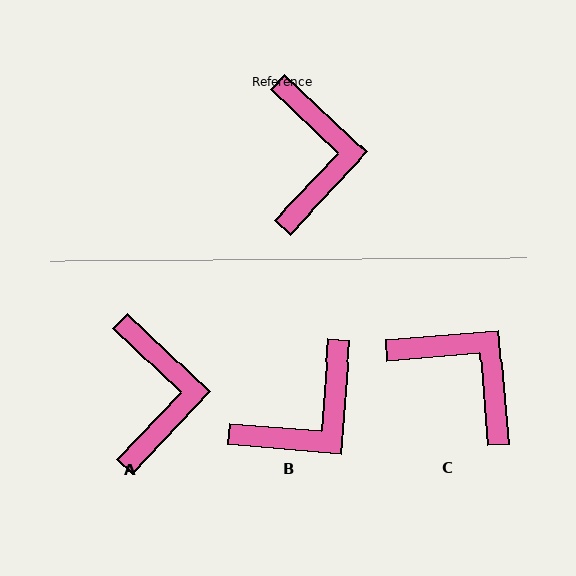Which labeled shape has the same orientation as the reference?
A.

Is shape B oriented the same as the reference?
No, it is off by about 51 degrees.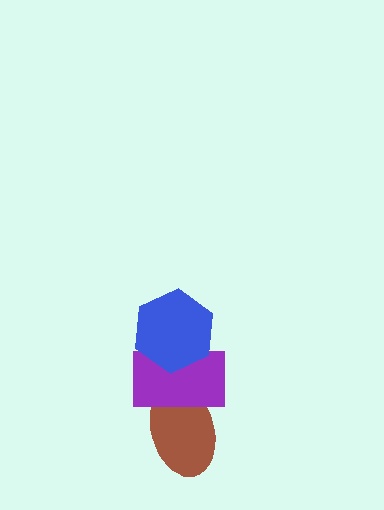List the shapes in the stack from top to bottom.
From top to bottom: the blue hexagon, the purple rectangle, the brown ellipse.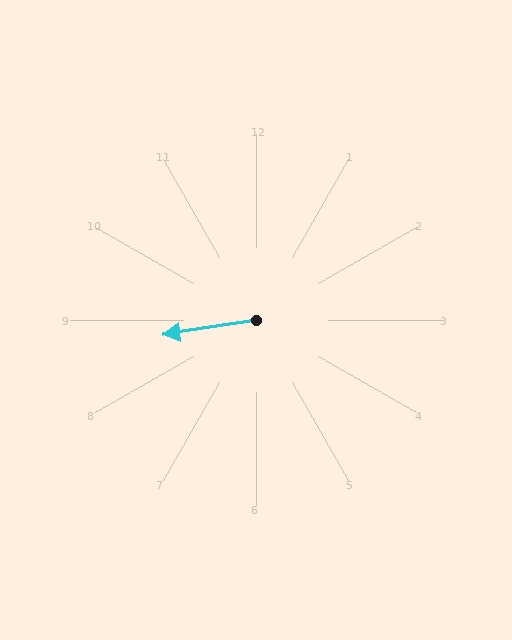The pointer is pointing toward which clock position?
Roughly 9 o'clock.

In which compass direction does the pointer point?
West.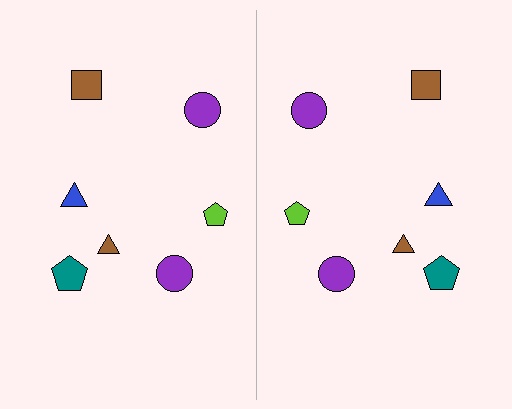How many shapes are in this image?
There are 14 shapes in this image.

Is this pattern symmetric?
Yes, this pattern has bilateral (reflection) symmetry.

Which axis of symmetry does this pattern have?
The pattern has a vertical axis of symmetry running through the center of the image.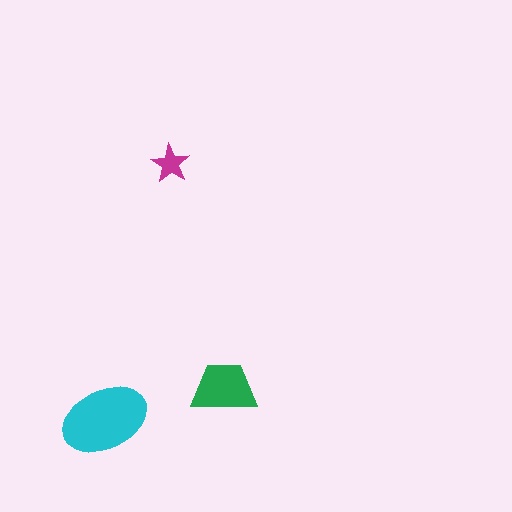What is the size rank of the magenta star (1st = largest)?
3rd.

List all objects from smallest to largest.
The magenta star, the green trapezoid, the cyan ellipse.